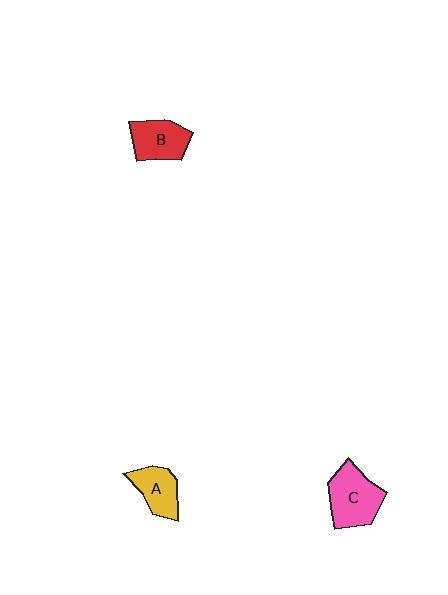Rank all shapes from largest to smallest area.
From largest to smallest: C (pink), B (red), A (yellow).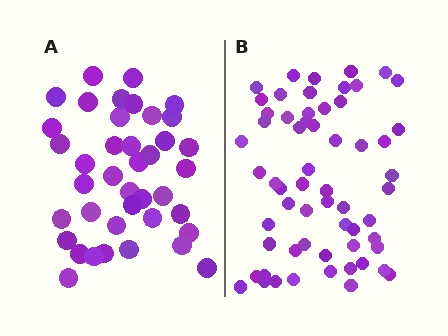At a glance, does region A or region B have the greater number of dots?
Region B (the right region) has more dots.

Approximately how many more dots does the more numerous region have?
Region B has approximately 20 more dots than region A.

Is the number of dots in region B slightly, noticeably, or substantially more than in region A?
Region B has substantially more. The ratio is roughly 1.5 to 1.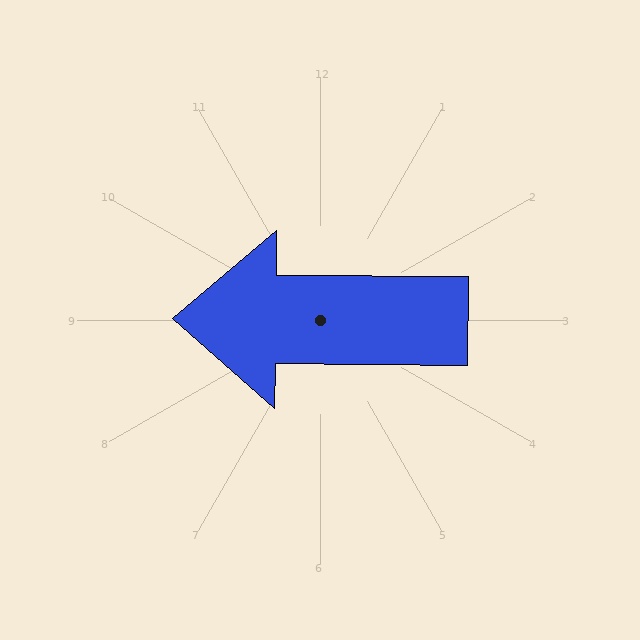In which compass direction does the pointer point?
West.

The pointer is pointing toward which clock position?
Roughly 9 o'clock.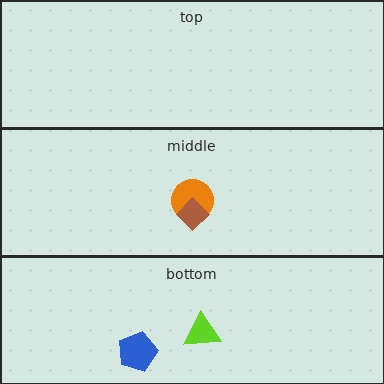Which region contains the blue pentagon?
The bottom region.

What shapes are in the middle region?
The orange circle, the brown diamond.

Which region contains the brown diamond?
The middle region.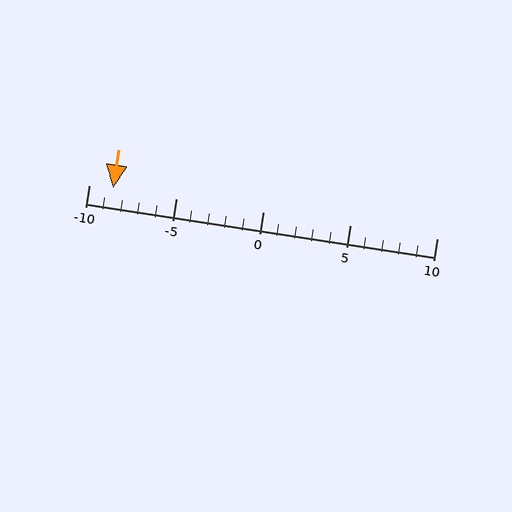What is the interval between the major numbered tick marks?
The major tick marks are spaced 5 units apart.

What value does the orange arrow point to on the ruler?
The orange arrow points to approximately -9.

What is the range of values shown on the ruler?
The ruler shows values from -10 to 10.